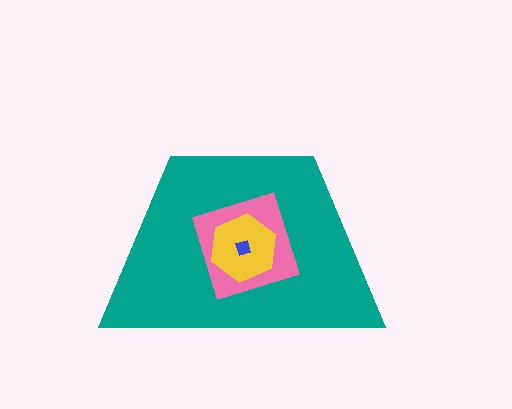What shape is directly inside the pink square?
The yellow hexagon.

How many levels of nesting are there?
4.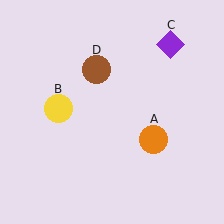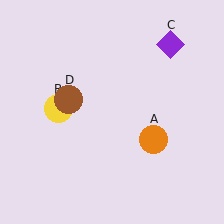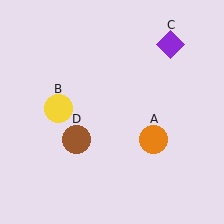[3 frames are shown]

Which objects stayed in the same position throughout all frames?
Orange circle (object A) and yellow circle (object B) and purple diamond (object C) remained stationary.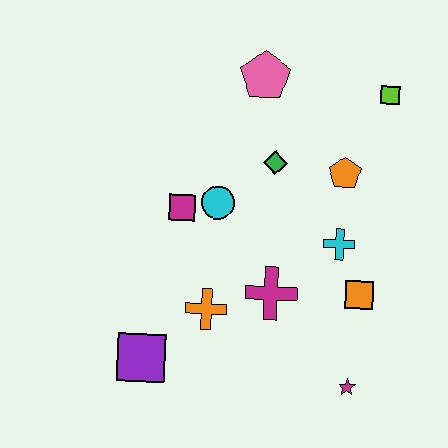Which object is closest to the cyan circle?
The magenta square is closest to the cyan circle.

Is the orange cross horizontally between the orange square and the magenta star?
No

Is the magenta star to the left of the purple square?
No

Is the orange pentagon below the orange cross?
No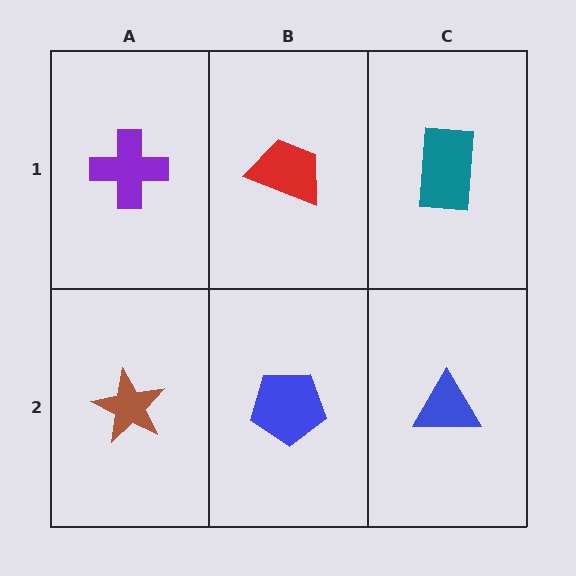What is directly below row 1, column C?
A blue triangle.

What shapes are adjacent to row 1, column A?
A brown star (row 2, column A), a red trapezoid (row 1, column B).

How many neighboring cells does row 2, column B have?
3.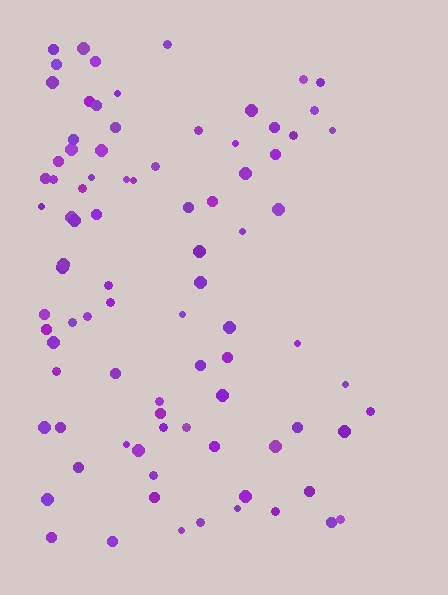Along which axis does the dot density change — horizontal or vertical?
Horizontal.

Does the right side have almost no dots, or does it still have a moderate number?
Still a moderate number, just noticeably fewer than the left.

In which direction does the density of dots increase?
From right to left, with the left side densest.